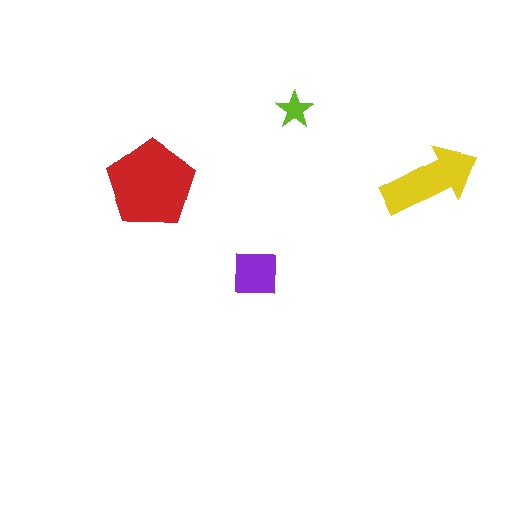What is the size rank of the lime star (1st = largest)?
4th.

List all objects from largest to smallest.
The red pentagon, the yellow arrow, the purple square, the lime star.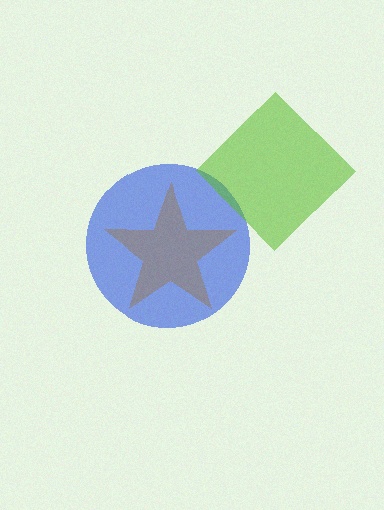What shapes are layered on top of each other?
The layered shapes are: a blue circle, a brown star, a lime diamond.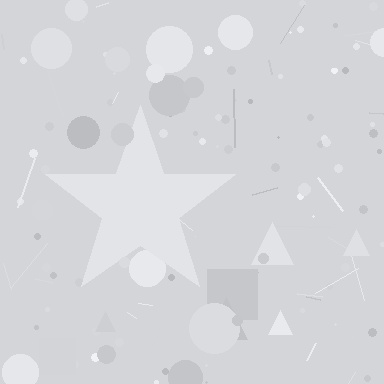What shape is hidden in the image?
A star is hidden in the image.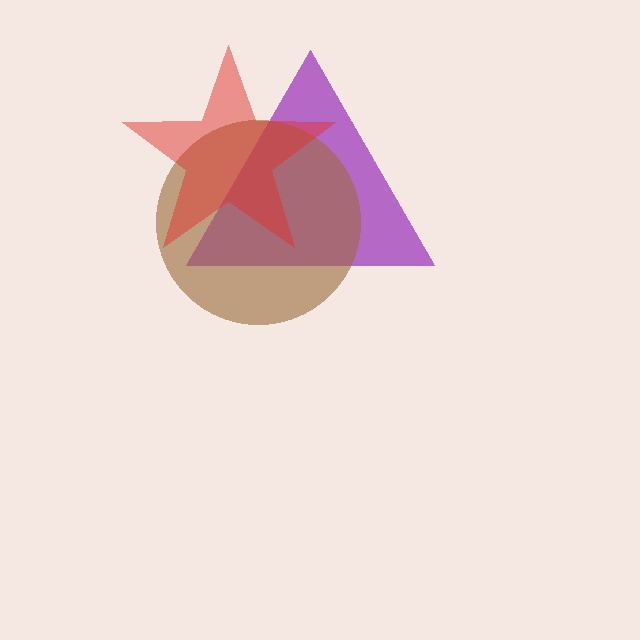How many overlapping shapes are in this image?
There are 3 overlapping shapes in the image.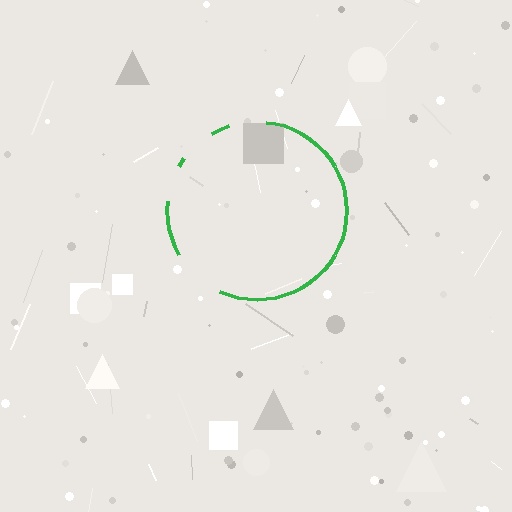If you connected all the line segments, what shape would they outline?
They would outline a circle.